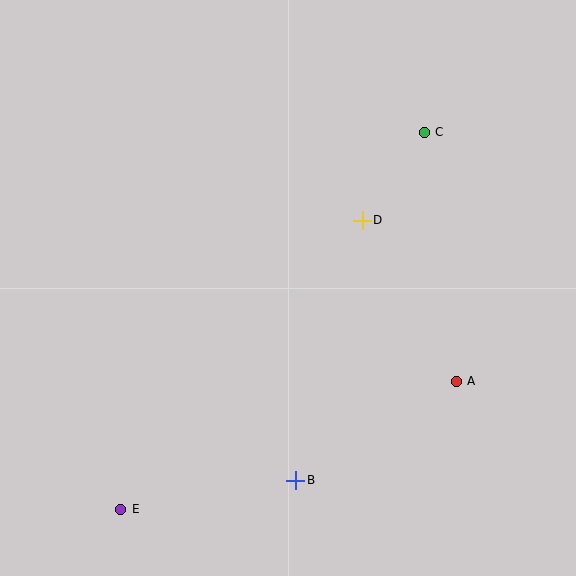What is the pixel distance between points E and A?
The distance between E and A is 359 pixels.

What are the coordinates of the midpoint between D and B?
The midpoint between D and B is at (329, 350).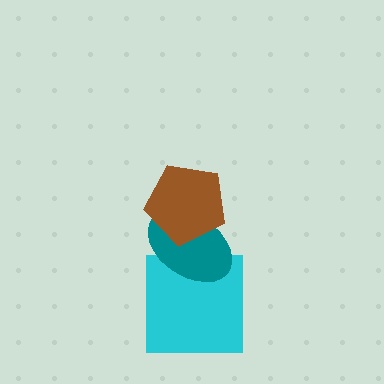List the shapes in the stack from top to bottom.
From top to bottom: the brown pentagon, the teal ellipse, the cyan square.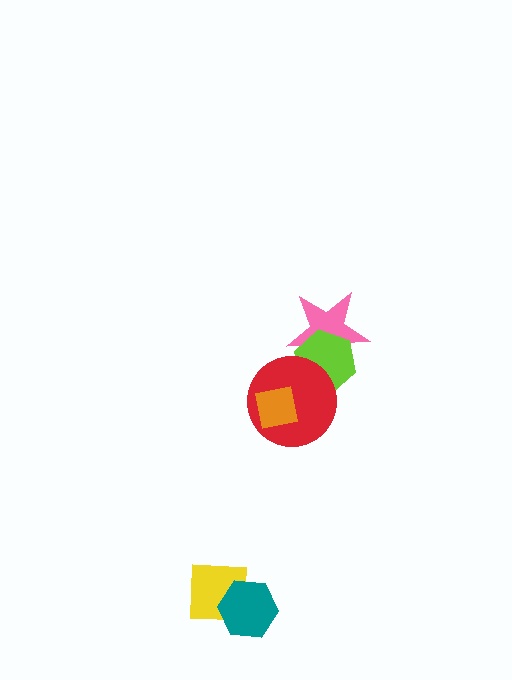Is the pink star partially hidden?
Yes, it is partially covered by another shape.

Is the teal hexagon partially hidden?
No, no other shape covers it.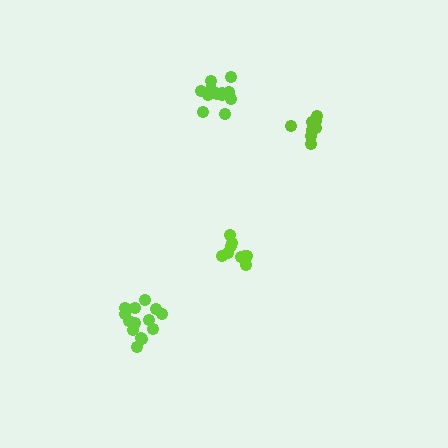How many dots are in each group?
Group 1: 9 dots, Group 2: 14 dots, Group 3: 15 dots, Group 4: 9 dots (47 total).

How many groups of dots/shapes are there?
There are 4 groups.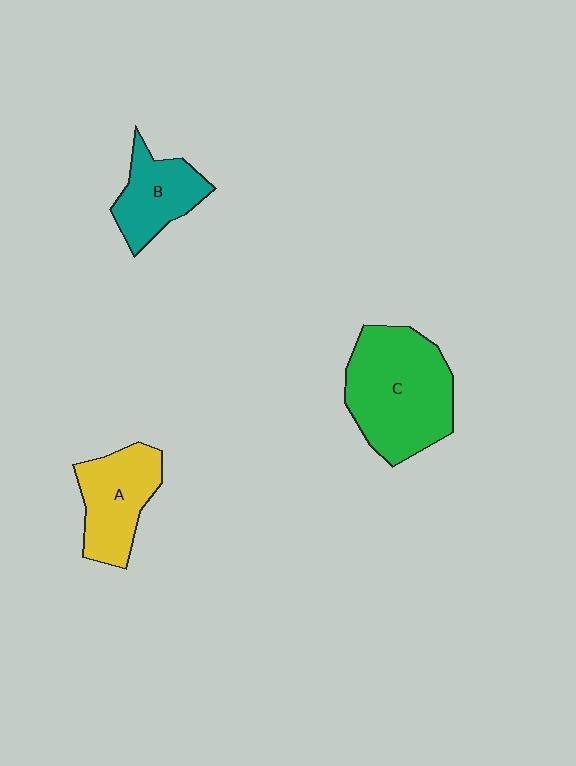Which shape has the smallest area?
Shape B (teal).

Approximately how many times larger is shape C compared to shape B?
Approximately 1.9 times.